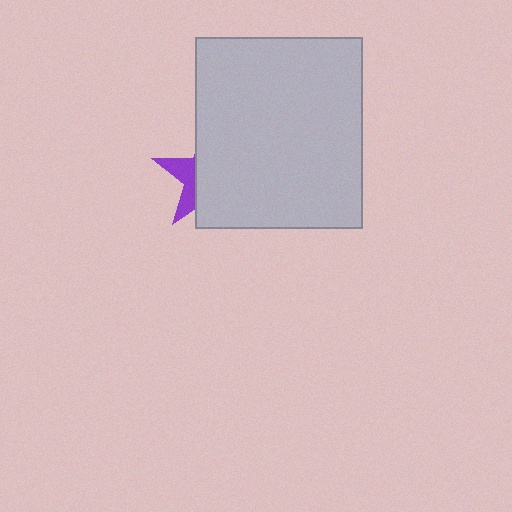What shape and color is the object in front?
The object in front is a light gray rectangle.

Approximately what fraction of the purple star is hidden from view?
Roughly 69% of the purple star is hidden behind the light gray rectangle.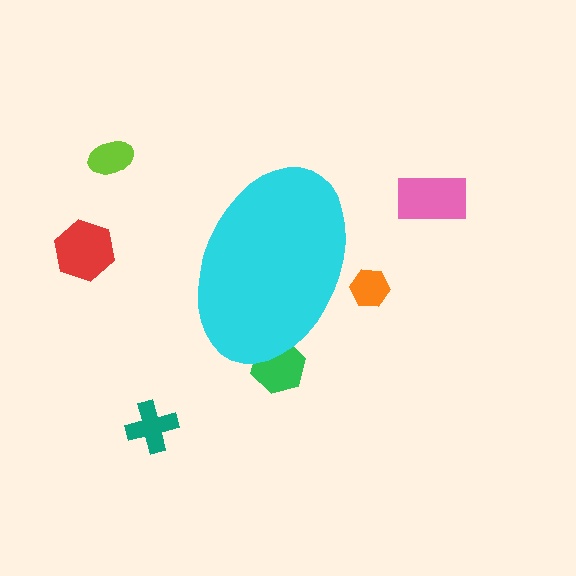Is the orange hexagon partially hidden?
Yes, the orange hexagon is partially hidden behind the cyan ellipse.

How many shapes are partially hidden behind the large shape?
2 shapes are partially hidden.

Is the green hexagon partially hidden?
Yes, the green hexagon is partially hidden behind the cyan ellipse.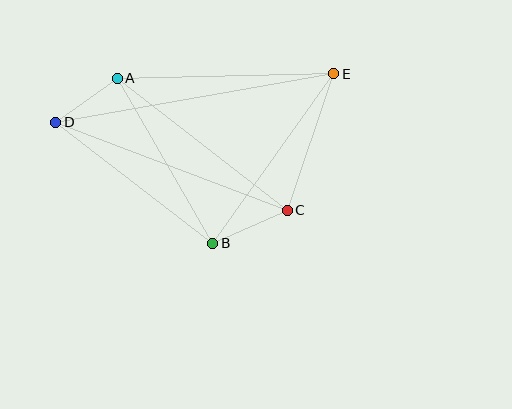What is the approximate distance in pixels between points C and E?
The distance between C and E is approximately 145 pixels.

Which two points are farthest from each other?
Points D and E are farthest from each other.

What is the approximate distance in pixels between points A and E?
The distance between A and E is approximately 217 pixels.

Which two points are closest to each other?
Points A and D are closest to each other.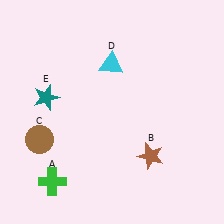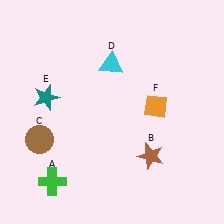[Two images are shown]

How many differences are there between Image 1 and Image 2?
There is 1 difference between the two images.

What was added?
An orange diamond (F) was added in Image 2.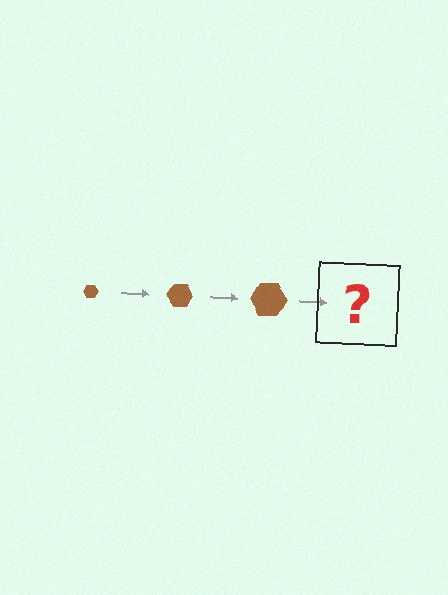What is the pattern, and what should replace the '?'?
The pattern is that the hexagon gets progressively larger each step. The '?' should be a brown hexagon, larger than the previous one.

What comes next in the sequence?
The next element should be a brown hexagon, larger than the previous one.